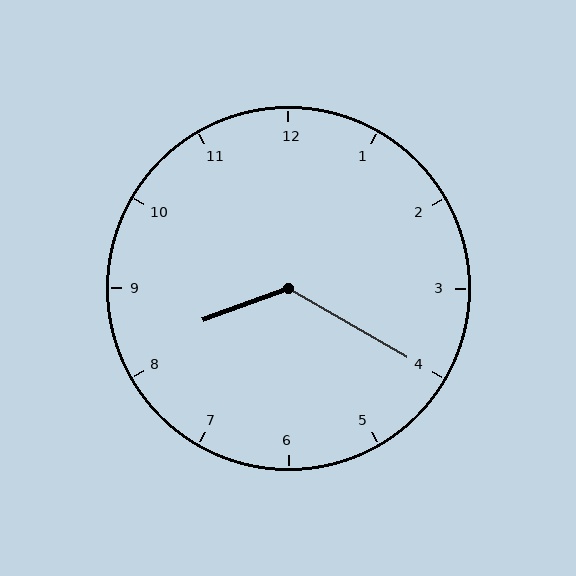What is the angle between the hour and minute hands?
Approximately 130 degrees.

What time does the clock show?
8:20.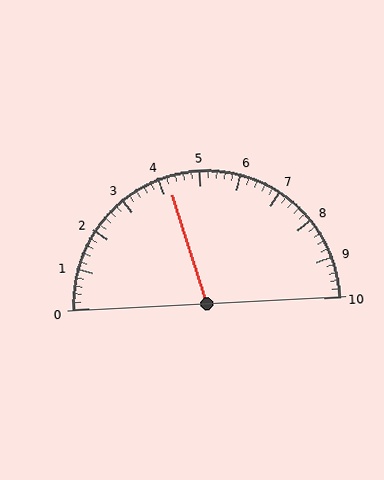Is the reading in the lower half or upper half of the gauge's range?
The reading is in the lower half of the range (0 to 10).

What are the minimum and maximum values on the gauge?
The gauge ranges from 0 to 10.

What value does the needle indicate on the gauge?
The needle indicates approximately 4.2.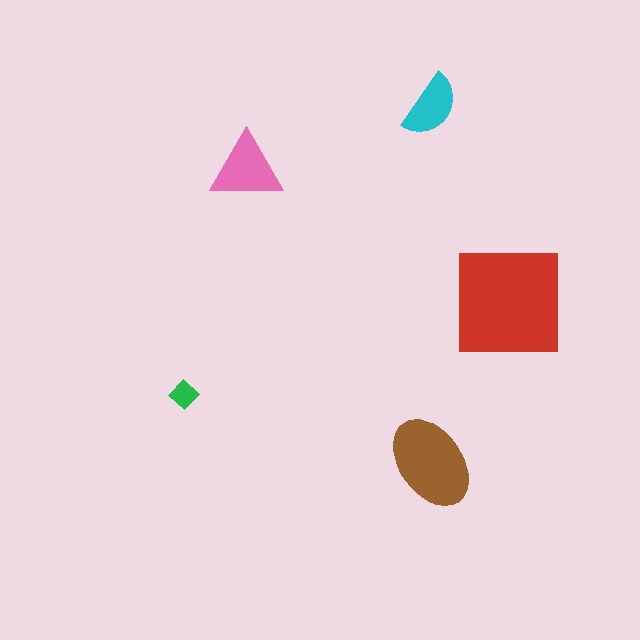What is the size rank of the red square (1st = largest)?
1st.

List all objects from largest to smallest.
The red square, the brown ellipse, the pink triangle, the cyan semicircle, the green diamond.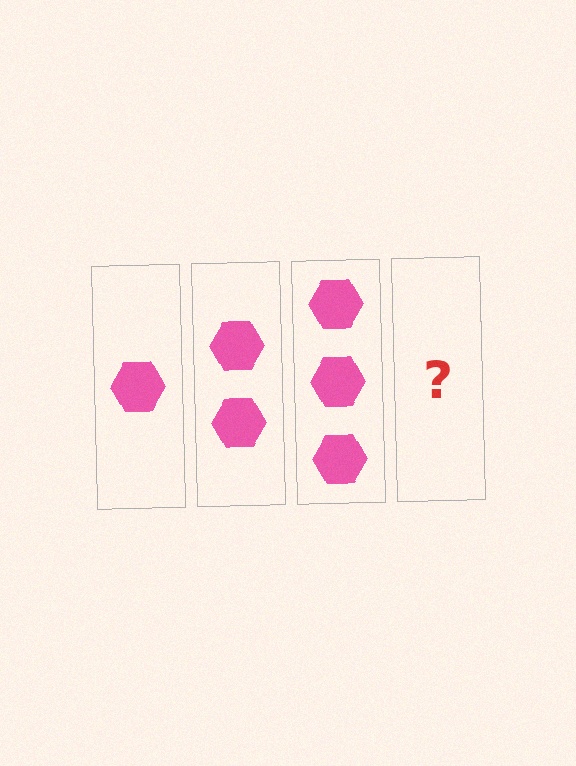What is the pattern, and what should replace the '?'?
The pattern is that each step adds one more hexagon. The '?' should be 4 hexagons.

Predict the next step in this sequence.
The next step is 4 hexagons.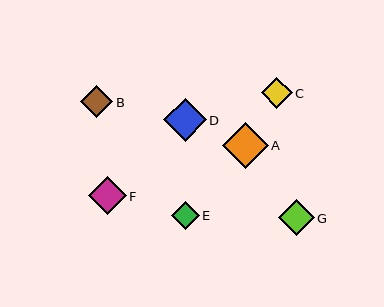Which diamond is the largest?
Diamond A is the largest with a size of approximately 46 pixels.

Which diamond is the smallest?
Diamond E is the smallest with a size of approximately 28 pixels.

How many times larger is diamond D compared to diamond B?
Diamond D is approximately 1.3 times the size of diamond B.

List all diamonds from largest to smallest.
From largest to smallest: A, D, F, G, B, C, E.